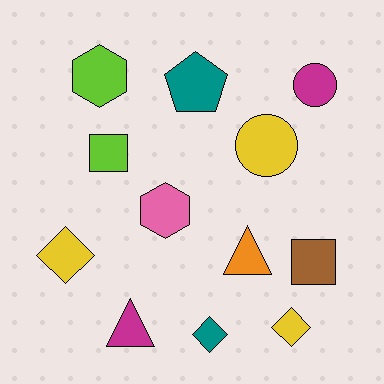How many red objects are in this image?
There are no red objects.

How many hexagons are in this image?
There are 2 hexagons.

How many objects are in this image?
There are 12 objects.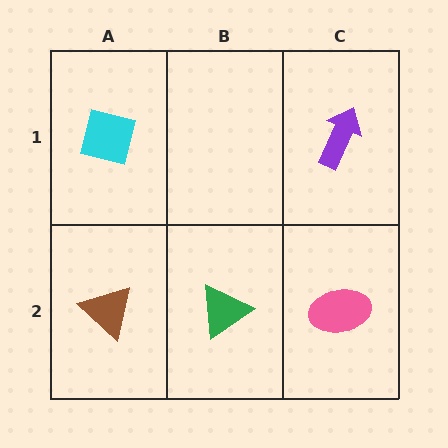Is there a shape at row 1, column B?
No, that cell is empty.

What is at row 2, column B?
A green triangle.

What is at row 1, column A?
A cyan square.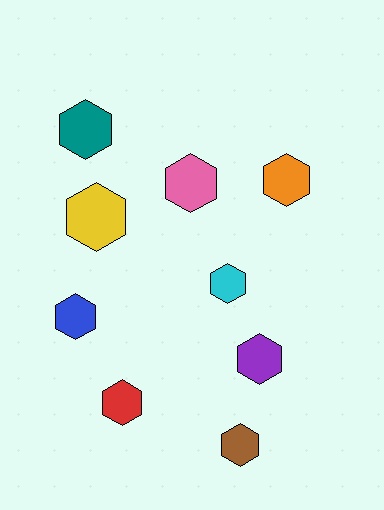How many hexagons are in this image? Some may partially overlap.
There are 9 hexagons.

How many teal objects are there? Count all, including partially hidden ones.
There is 1 teal object.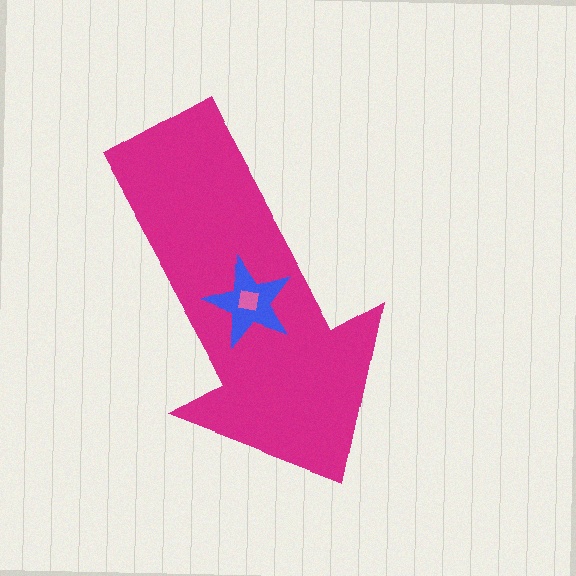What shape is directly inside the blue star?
The pink square.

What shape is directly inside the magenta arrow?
The blue star.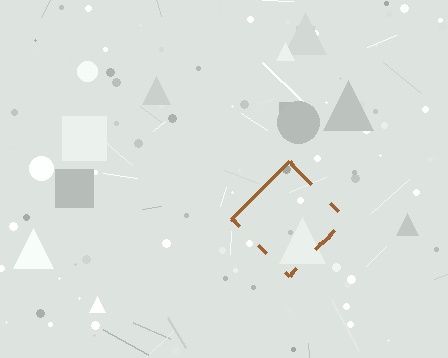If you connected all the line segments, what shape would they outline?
They would outline a diamond.